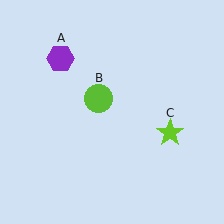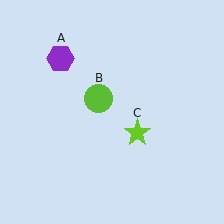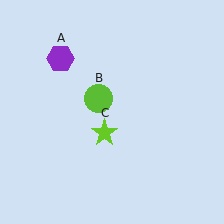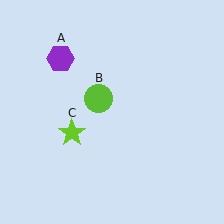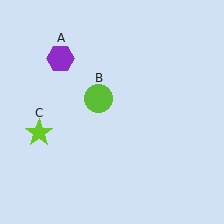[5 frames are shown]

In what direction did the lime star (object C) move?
The lime star (object C) moved left.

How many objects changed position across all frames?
1 object changed position: lime star (object C).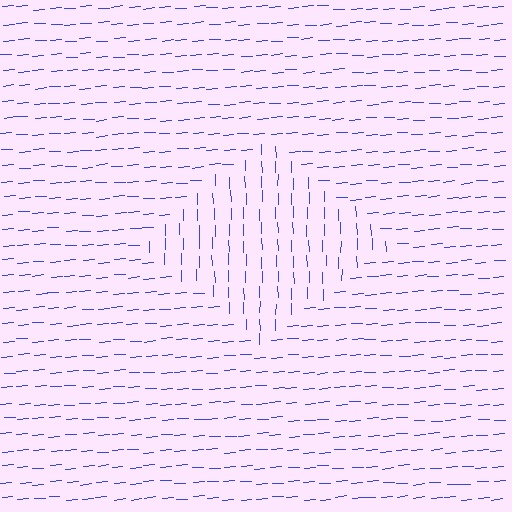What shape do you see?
I see a diamond.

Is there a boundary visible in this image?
Yes, there is a texture boundary formed by a change in line orientation.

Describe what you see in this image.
The image is filled with small blue line segments. A diamond region in the image has lines oriented differently from the surrounding lines, creating a visible texture boundary.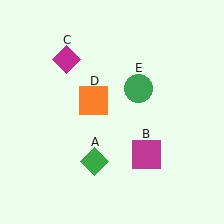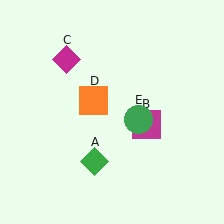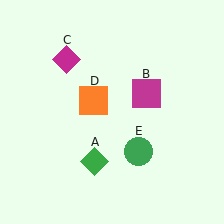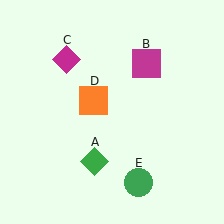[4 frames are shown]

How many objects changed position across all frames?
2 objects changed position: magenta square (object B), green circle (object E).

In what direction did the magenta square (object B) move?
The magenta square (object B) moved up.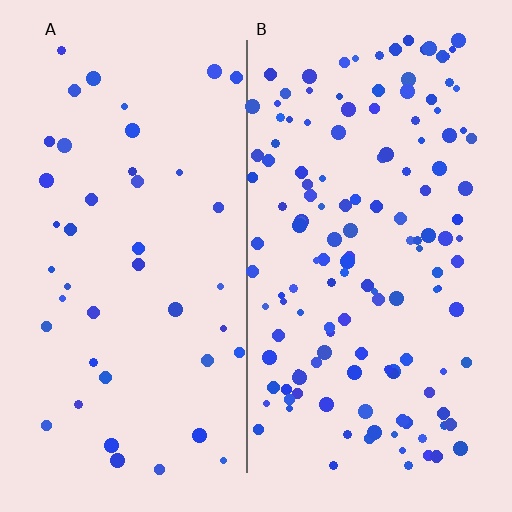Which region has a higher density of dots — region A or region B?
B (the right).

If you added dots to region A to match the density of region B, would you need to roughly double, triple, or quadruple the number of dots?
Approximately triple.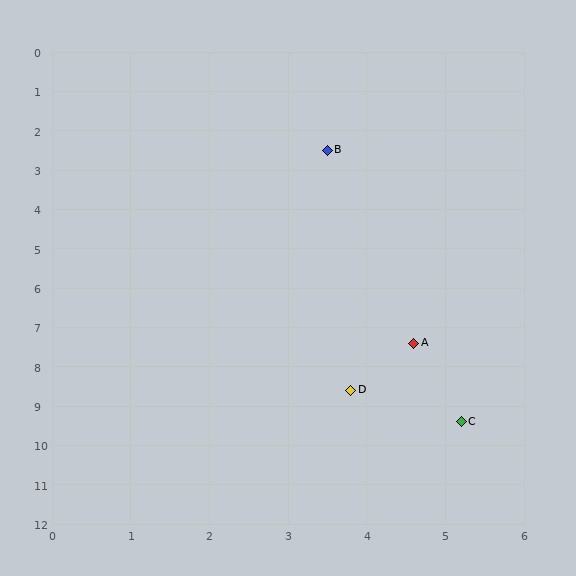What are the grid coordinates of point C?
Point C is at approximately (5.2, 9.4).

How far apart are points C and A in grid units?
Points C and A are about 2.1 grid units apart.